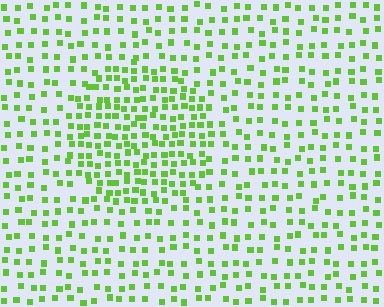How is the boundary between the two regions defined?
The boundary is defined by a change in element density (approximately 1.9x ratio). All elements are the same color, size, and shape.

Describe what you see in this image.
The image contains small lime elements arranged at two different densities. A circle-shaped region is visible where the elements are more densely packed than the surrounding area.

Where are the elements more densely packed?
The elements are more densely packed inside the circle boundary.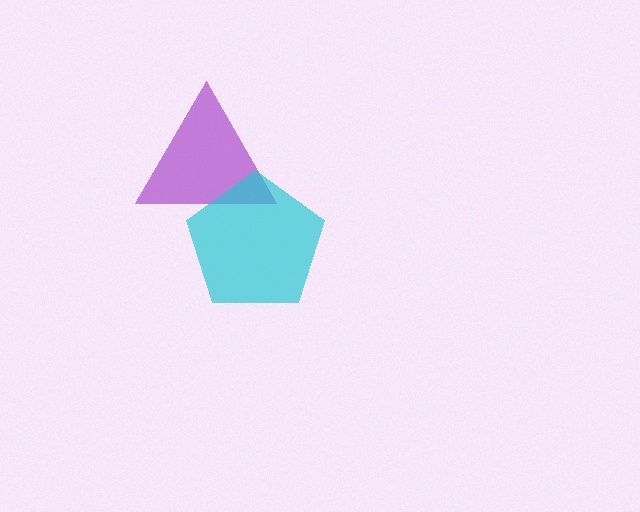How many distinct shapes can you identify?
There are 2 distinct shapes: a purple triangle, a cyan pentagon.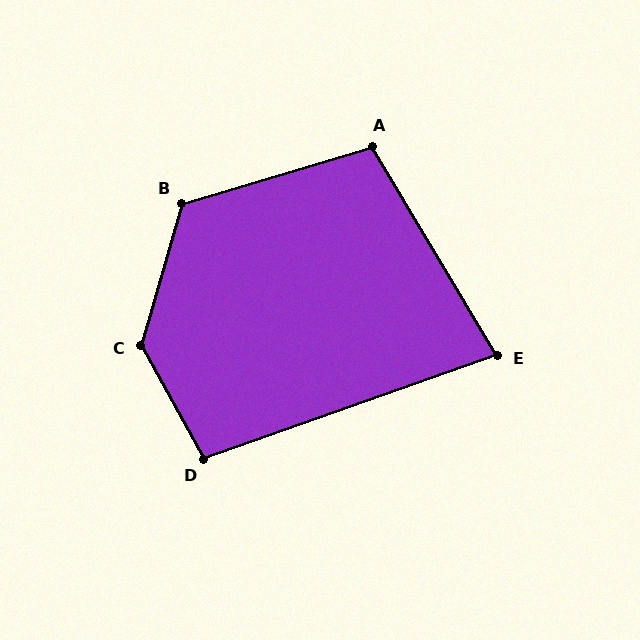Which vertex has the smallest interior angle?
E, at approximately 78 degrees.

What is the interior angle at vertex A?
Approximately 104 degrees (obtuse).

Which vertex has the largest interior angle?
C, at approximately 135 degrees.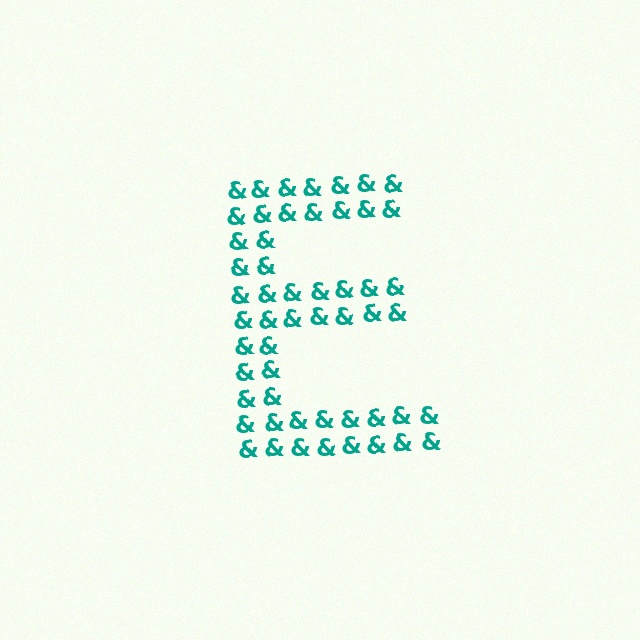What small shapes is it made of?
It is made of small ampersands.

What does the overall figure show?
The overall figure shows the letter E.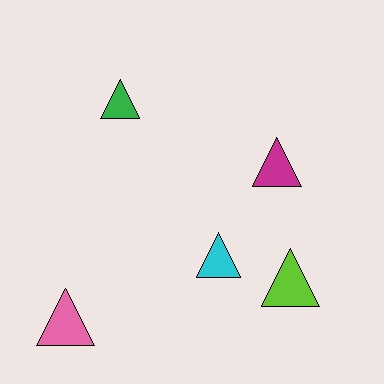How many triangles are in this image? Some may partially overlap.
There are 5 triangles.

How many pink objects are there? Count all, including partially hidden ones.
There is 1 pink object.